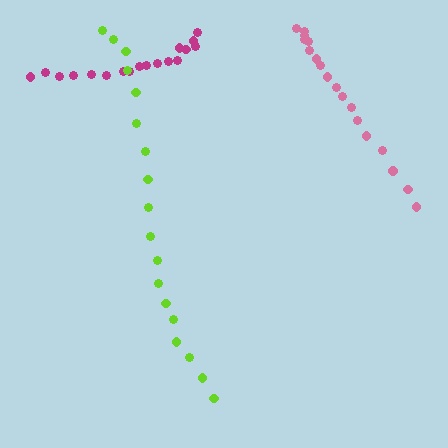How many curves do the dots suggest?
There are 3 distinct paths.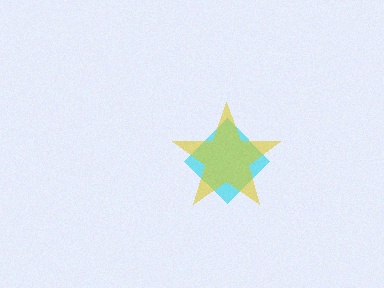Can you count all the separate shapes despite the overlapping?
Yes, there are 2 separate shapes.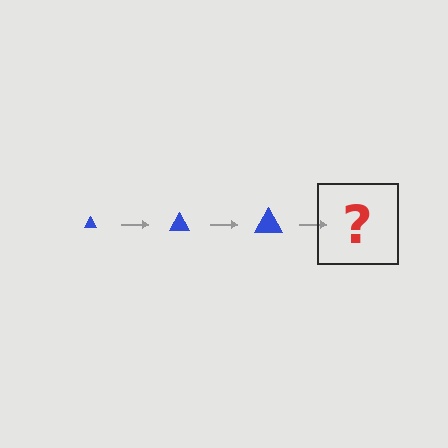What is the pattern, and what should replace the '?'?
The pattern is that the triangle gets progressively larger each step. The '?' should be a blue triangle, larger than the previous one.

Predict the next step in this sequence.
The next step is a blue triangle, larger than the previous one.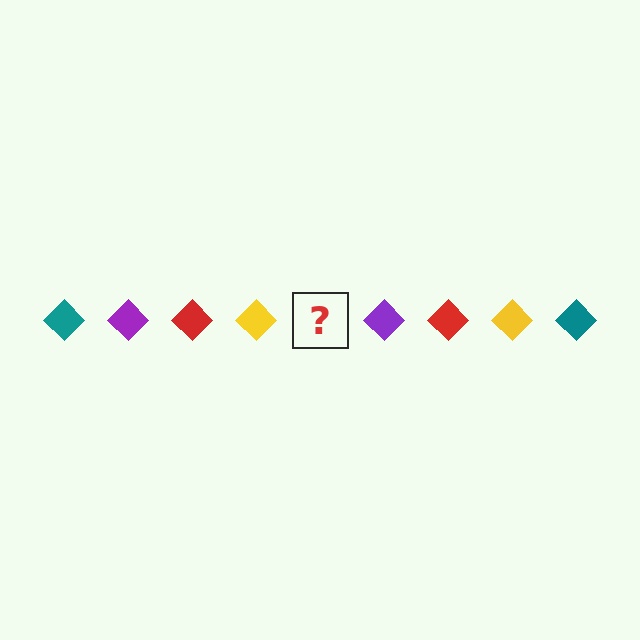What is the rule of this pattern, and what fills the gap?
The rule is that the pattern cycles through teal, purple, red, yellow diamonds. The gap should be filled with a teal diamond.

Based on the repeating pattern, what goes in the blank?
The blank should be a teal diamond.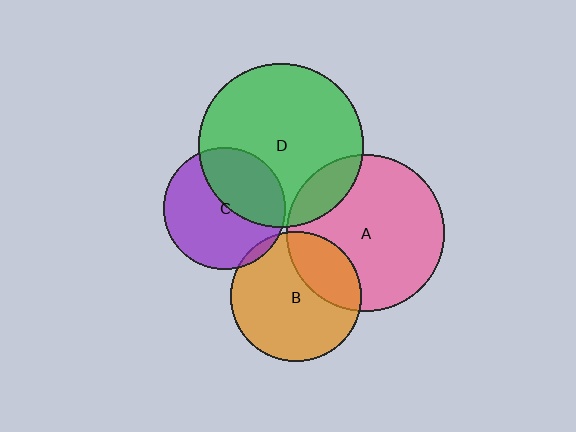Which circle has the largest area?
Circle D (green).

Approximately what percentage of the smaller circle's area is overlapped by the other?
Approximately 40%.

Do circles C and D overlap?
Yes.